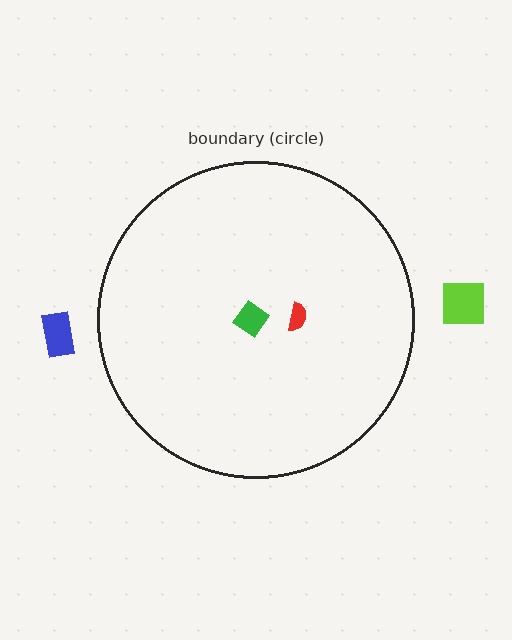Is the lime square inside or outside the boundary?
Outside.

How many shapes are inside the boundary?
2 inside, 2 outside.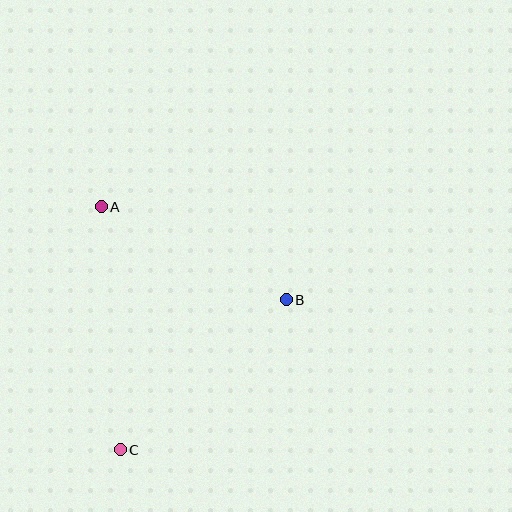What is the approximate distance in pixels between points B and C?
The distance between B and C is approximately 224 pixels.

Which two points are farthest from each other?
Points A and C are farthest from each other.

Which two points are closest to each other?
Points A and B are closest to each other.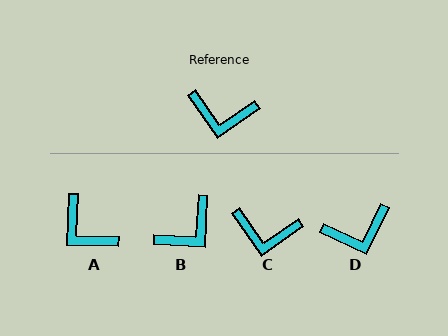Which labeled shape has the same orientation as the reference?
C.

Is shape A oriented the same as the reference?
No, it is off by about 37 degrees.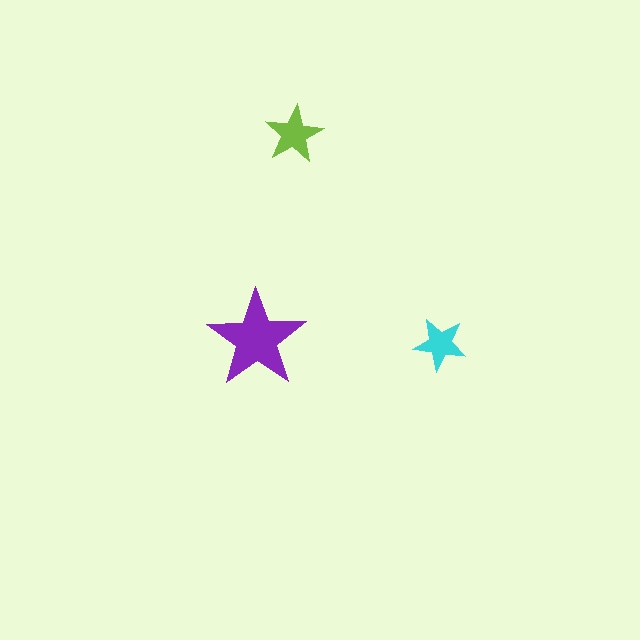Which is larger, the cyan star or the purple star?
The purple one.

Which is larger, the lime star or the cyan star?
The lime one.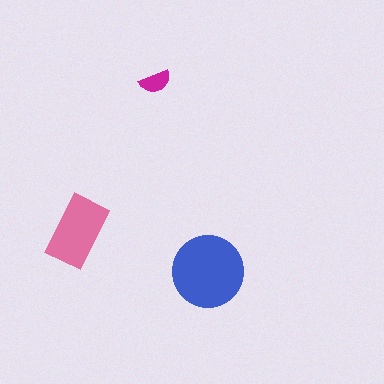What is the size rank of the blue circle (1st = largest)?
1st.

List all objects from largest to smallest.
The blue circle, the pink rectangle, the magenta semicircle.